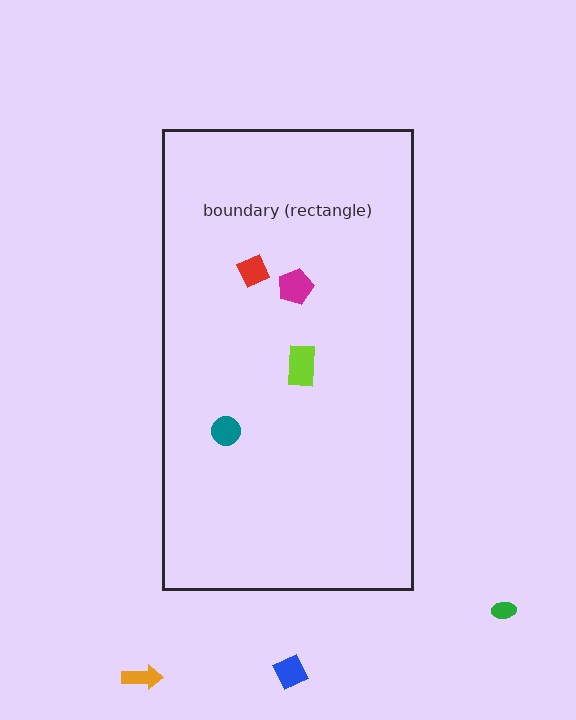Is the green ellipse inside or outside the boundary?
Outside.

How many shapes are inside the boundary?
4 inside, 3 outside.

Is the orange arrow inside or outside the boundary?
Outside.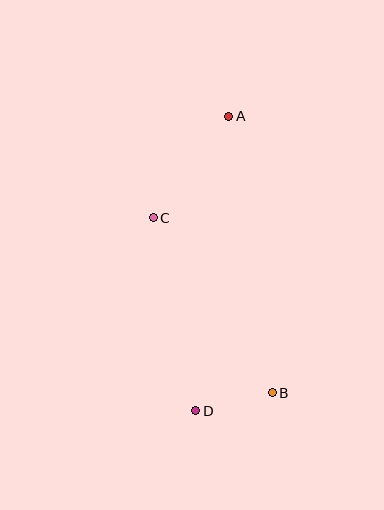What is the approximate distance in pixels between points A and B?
The distance between A and B is approximately 280 pixels.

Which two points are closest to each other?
Points B and D are closest to each other.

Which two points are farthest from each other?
Points A and D are farthest from each other.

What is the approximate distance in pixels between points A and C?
The distance between A and C is approximately 127 pixels.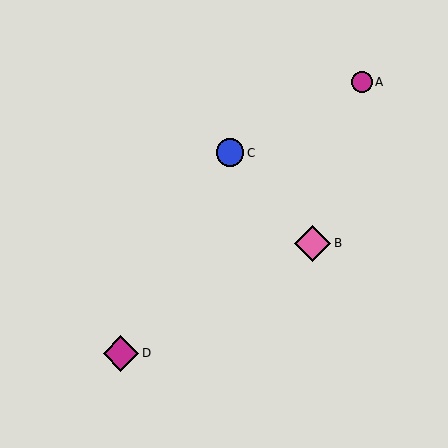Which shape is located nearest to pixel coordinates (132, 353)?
The magenta diamond (labeled D) at (121, 353) is nearest to that location.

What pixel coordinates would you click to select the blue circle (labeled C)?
Click at (230, 153) to select the blue circle C.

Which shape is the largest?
The pink diamond (labeled B) is the largest.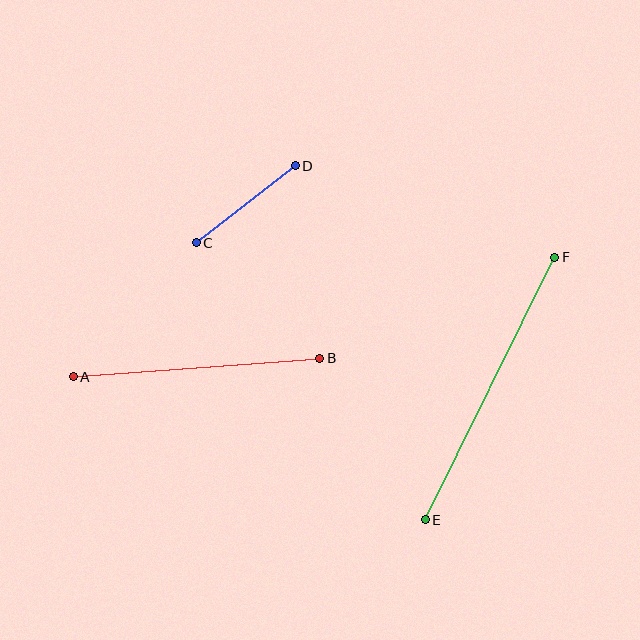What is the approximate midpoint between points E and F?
The midpoint is at approximately (490, 389) pixels.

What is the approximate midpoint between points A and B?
The midpoint is at approximately (197, 367) pixels.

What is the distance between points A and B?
The distance is approximately 247 pixels.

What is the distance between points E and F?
The distance is approximately 293 pixels.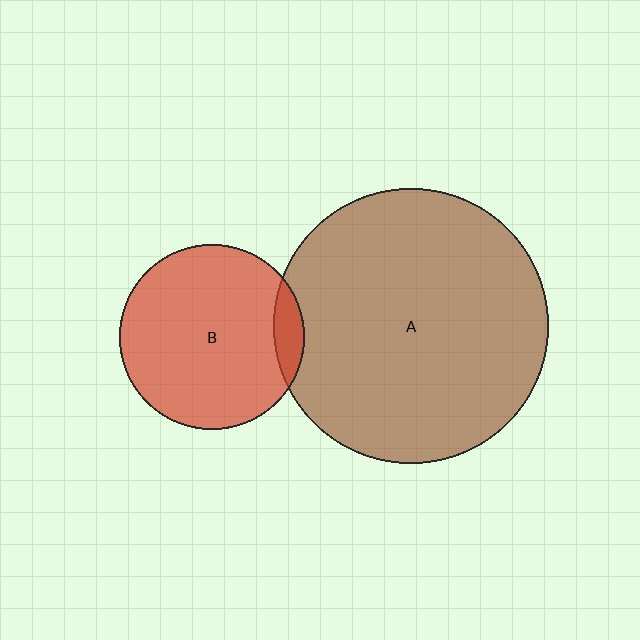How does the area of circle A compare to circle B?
Approximately 2.2 times.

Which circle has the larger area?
Circle A (brown).